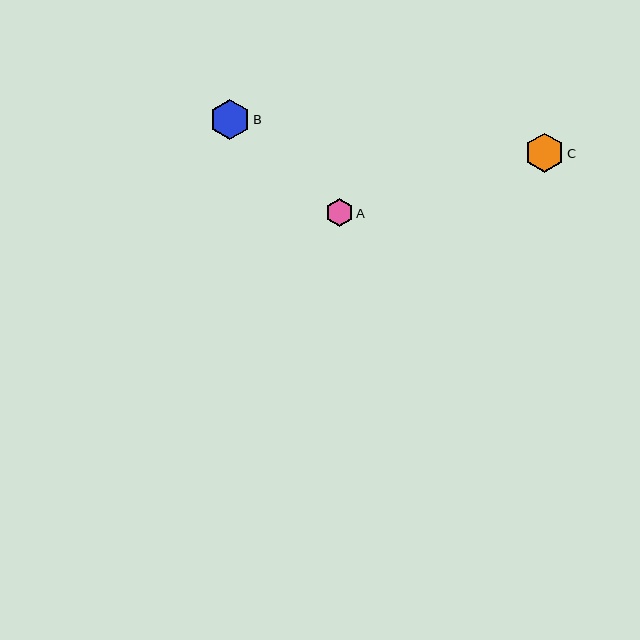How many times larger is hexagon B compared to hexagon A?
Hexagon B is approximately 1.5 times the size of hexagon A.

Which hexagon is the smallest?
Hexagon A is the smallest with a size of approximately 27 pixels.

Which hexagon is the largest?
Hexagon B is the largest with a size of approximately 40 pixels.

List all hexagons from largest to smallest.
From largest to smallest: B, C, A.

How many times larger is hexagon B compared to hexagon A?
Hexagon B is approximately 1.5 times the size of hexagon A.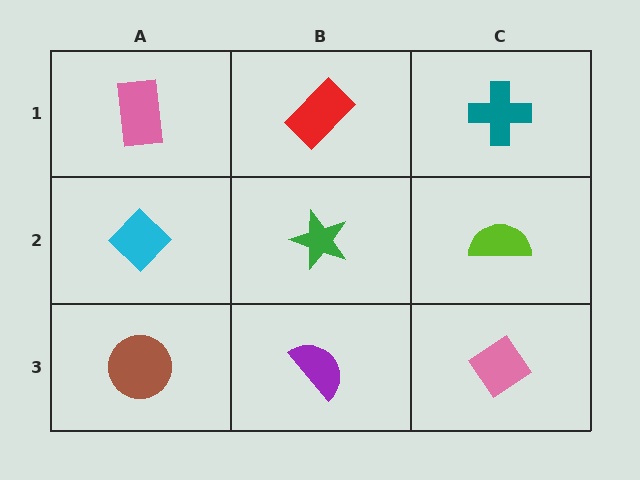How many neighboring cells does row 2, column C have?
3.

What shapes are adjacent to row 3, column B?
A green star (row 2, column B), a brown circle (row 3, column A), a pink diamond (row 3, column C).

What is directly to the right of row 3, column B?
A pink diamond.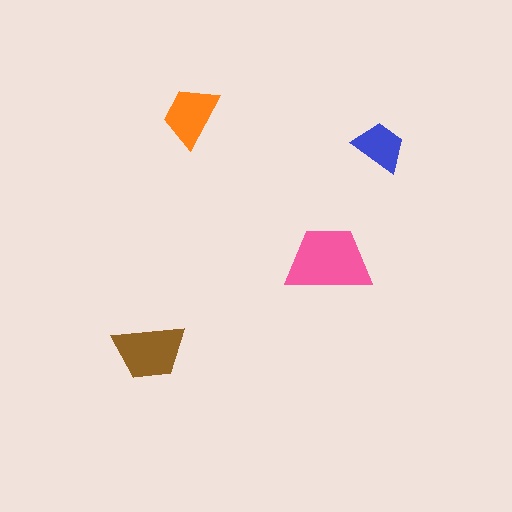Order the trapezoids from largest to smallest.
the pink one, the brown one, the orange one, the blue one.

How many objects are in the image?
There are 4 objects in the image.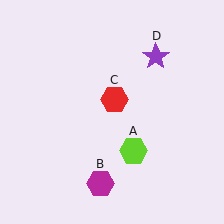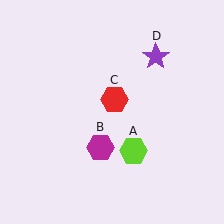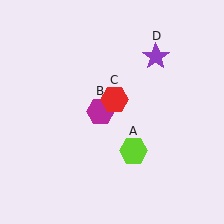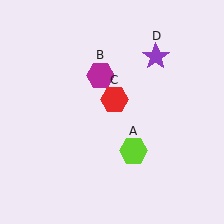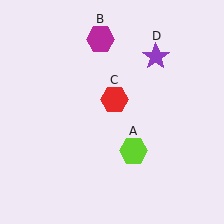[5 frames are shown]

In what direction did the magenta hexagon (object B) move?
The magenta hexagon (object B) moved up.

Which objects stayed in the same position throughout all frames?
Lime hexagon (object A) and red hexagon (object C) and purple star (object D) remained stationary.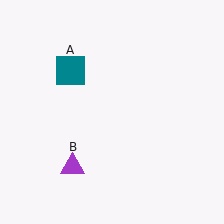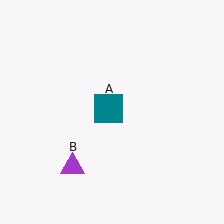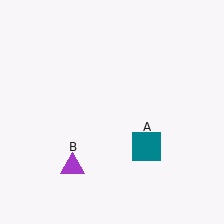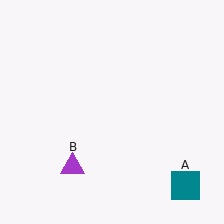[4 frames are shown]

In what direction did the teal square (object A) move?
The teal square (object A) moved down and to the right.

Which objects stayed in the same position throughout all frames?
Purple triangle (object B) remained stationary.